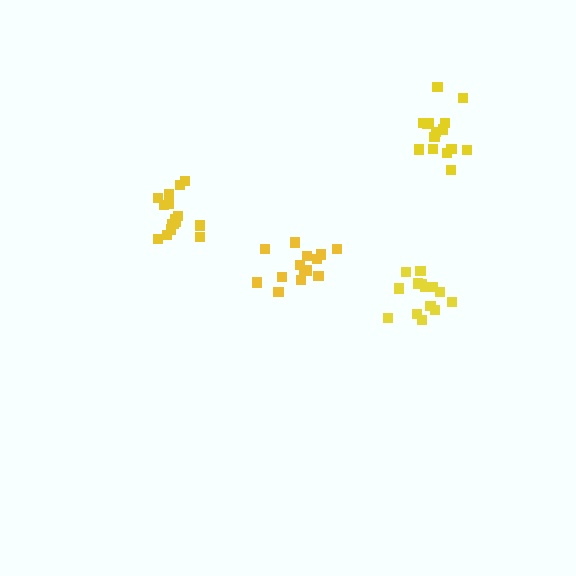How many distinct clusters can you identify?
There are 4 distinct clusters.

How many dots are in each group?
Group 1: 15 dots, Group 2: 14 dots, Group 3: 16 dots, Group 4: 16 dots (61 total).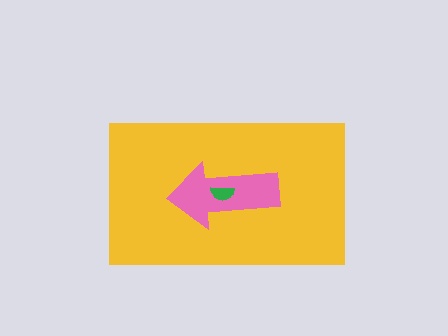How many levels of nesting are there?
3.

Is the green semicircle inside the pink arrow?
Yes.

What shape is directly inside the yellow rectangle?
The pink arrow.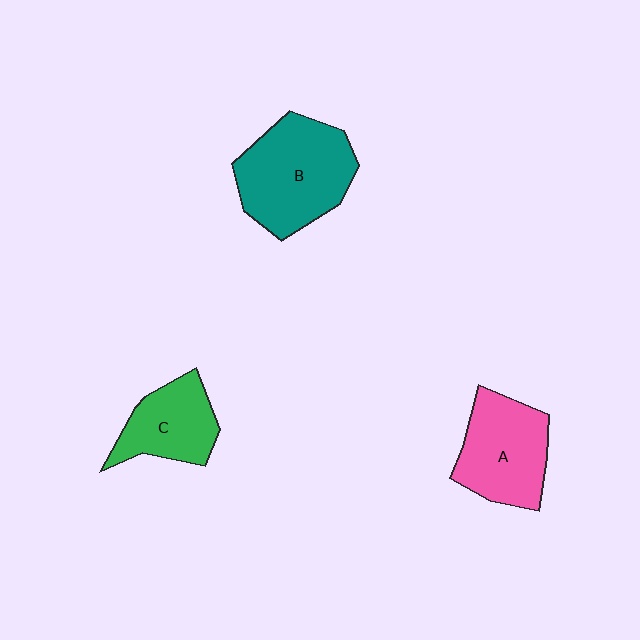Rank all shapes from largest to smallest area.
From largest to smallest: B (teal), A (pink), C (green).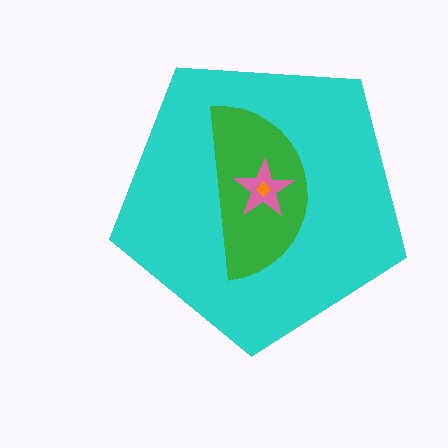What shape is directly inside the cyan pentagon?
The green semicircle.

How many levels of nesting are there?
4.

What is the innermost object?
The orange diamond.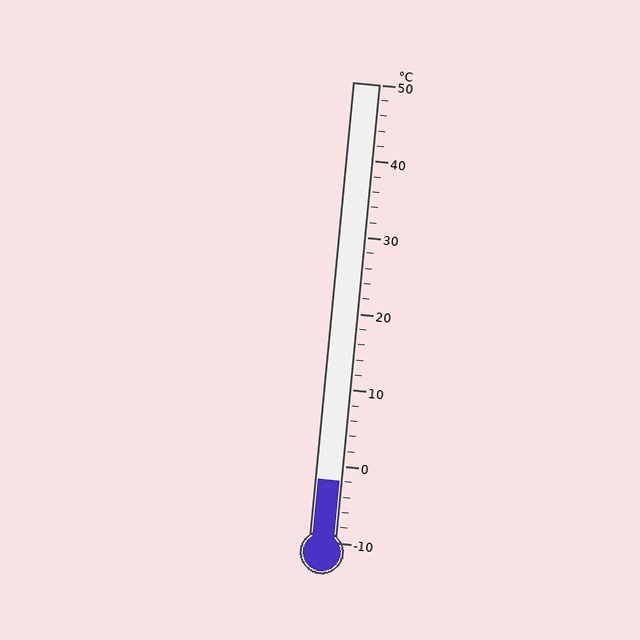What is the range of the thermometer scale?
The thermometer scale ranges from -10°C to 50°C.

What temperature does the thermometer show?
The thermometer shows approximately -2°C.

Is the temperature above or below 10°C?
The temperature is below 10°C.